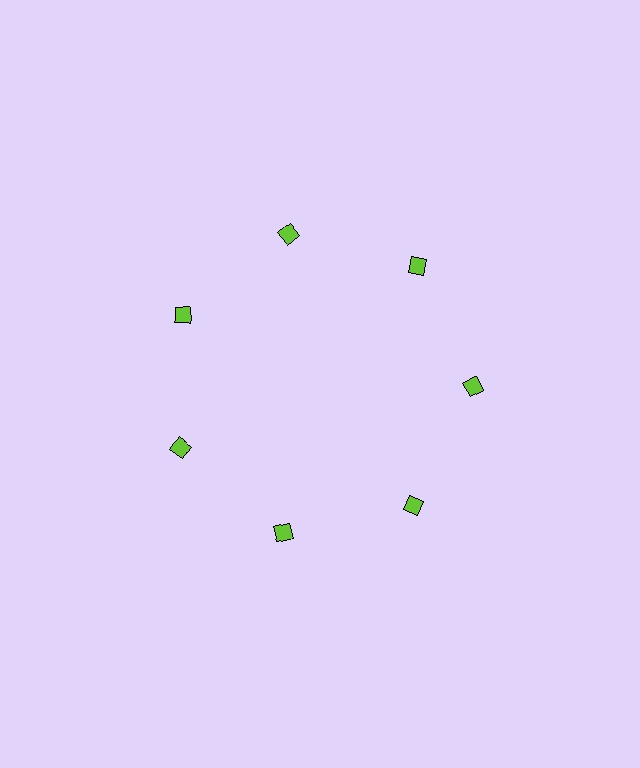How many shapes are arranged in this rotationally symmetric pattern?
There are 7 shapes, arranged in 7 groups of 1.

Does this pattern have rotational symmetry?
Yes, this pattern has 7-fold rotational symmetry. It looks the same after rotating 51 degrees around the center.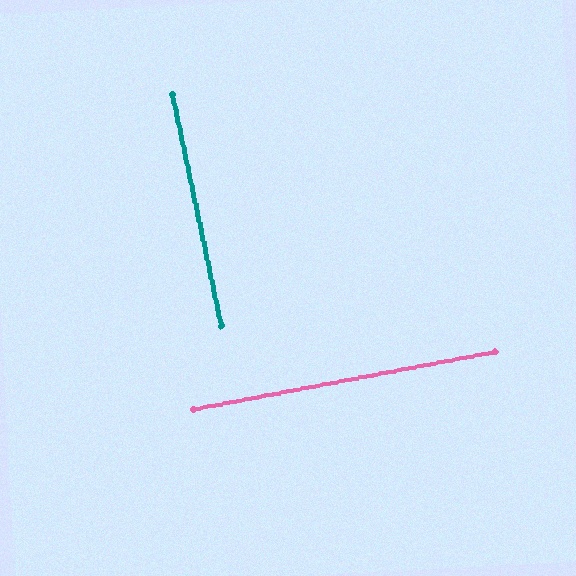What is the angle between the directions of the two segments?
Approximately 89 degrees.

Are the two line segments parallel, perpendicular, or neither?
Perpendicular — they meet at approximately 89°.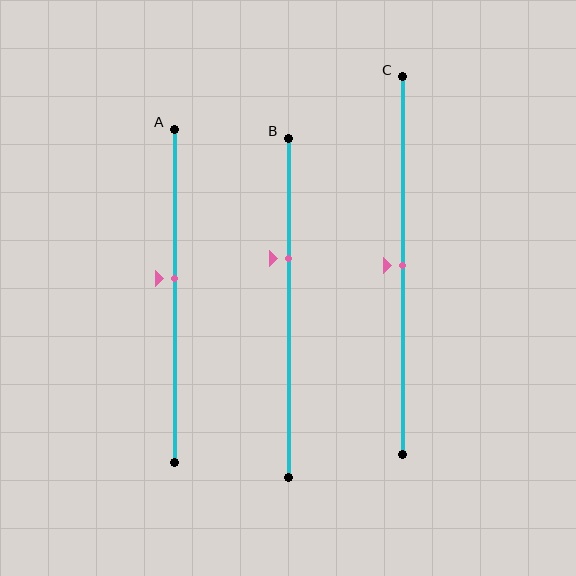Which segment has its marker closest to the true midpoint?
Segment C has its marker closest to the true midpoint.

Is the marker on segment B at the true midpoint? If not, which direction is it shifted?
No, the marker on segment B is shifted upward by about 15% of the segment length.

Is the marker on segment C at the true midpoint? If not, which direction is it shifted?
Yes, the marker on segment C is at the true midpoint.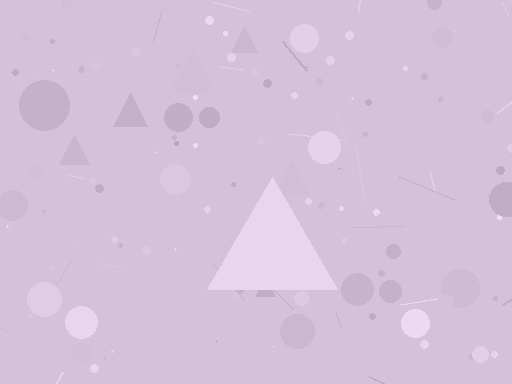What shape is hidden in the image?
A triangle is hidden in the image.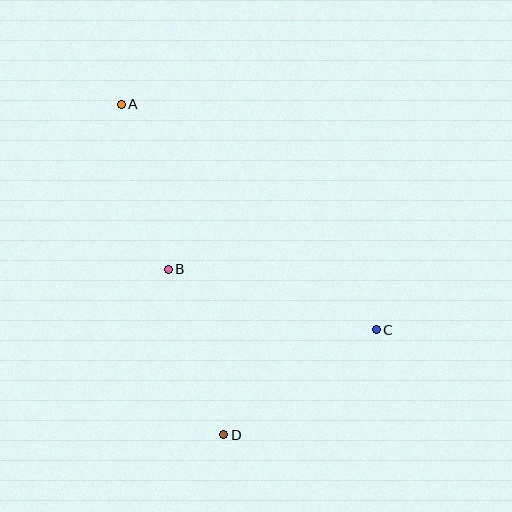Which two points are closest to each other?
Points A and B are closest to each other.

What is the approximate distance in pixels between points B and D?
The distance between B and D is approximately 175 pixels.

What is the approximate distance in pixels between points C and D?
The distance between C and D is approximately 185 pixels.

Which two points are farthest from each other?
Points A and D are farthest from each other.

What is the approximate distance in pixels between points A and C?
The distance between A and C is approximately 340 pixels.